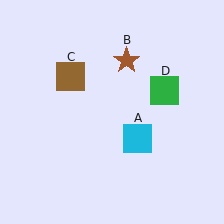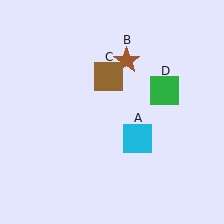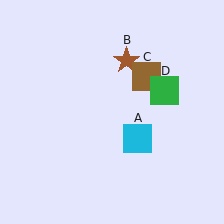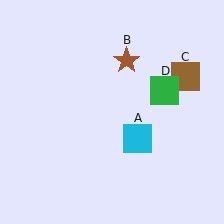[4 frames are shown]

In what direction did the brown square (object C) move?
The brown square (object C) moved right.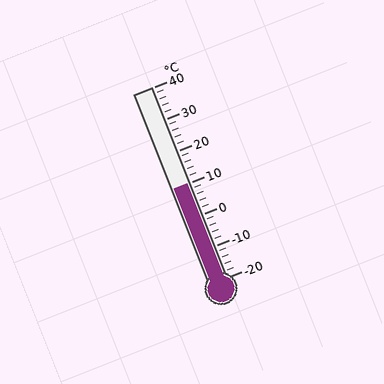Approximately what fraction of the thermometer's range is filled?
The thermometer is filled to approximately 50% of its range.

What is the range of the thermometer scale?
The thermometer scale ranges from -20°C to 40°C.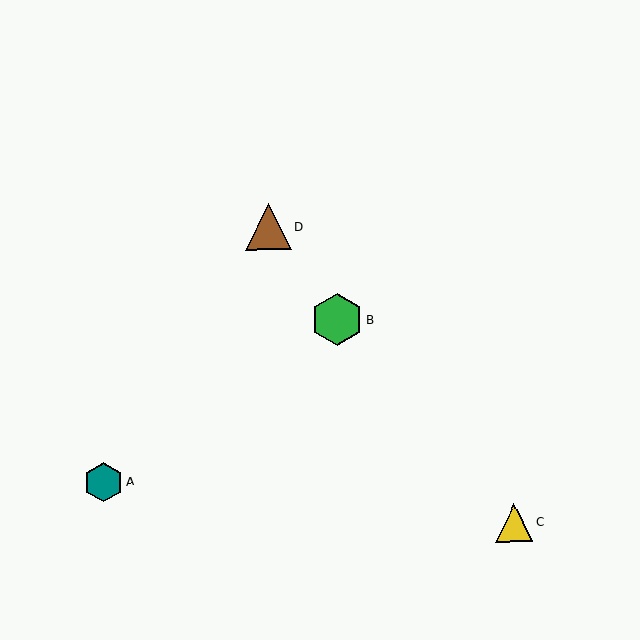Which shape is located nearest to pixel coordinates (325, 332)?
The green hexagon (labeled B) at (337, 320) is nearest to that location.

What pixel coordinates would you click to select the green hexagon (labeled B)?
Click at (337, 320) to select the green hexagon B.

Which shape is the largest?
The green hexagon (labeled B) is the largest.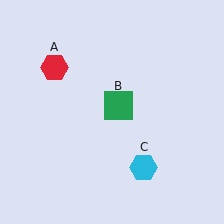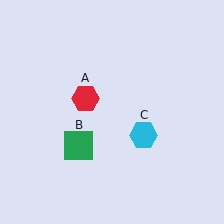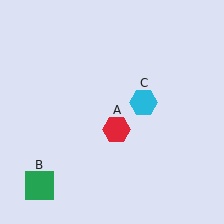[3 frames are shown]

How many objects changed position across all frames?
3 objects changed position: red hexagon (object A), green square (object B), cyan hexagon (object C).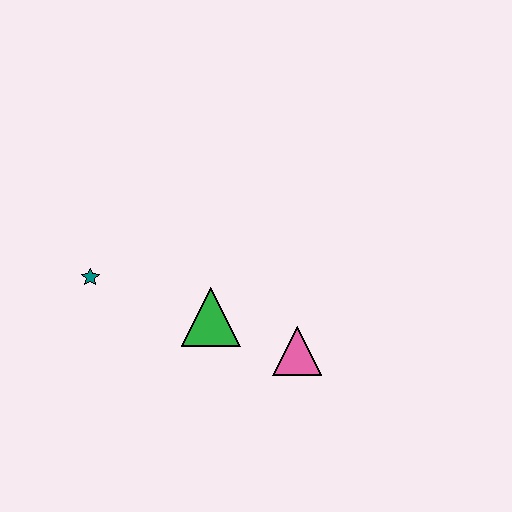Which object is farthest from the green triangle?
The teal star is farthest from the green triangle.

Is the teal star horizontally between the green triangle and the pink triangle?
No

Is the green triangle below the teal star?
Yes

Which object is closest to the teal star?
The green triangle is closest to the teal star.